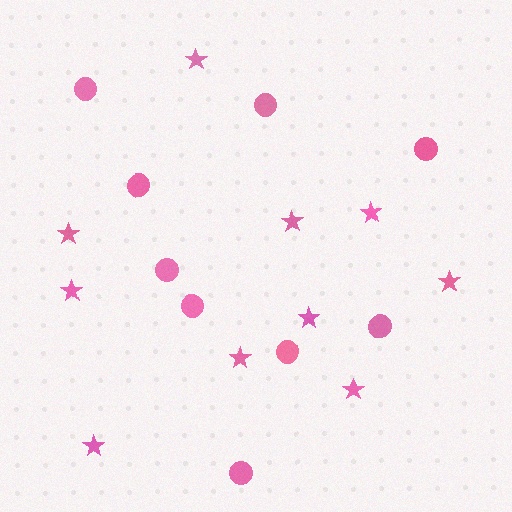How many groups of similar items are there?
There are 2 groups: one group of circles (9) and one group of stars (10).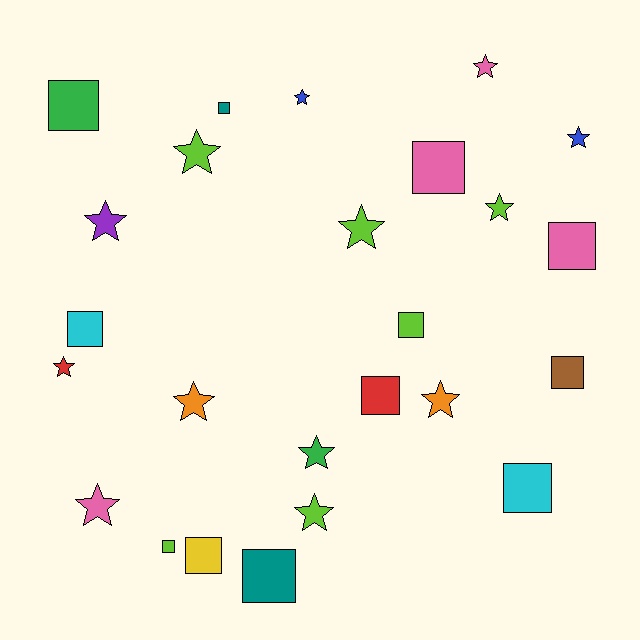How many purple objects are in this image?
There is 1 purple object.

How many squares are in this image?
There are 12 squares.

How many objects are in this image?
There are 25 objects.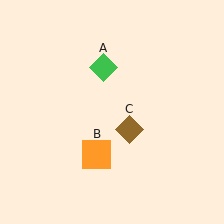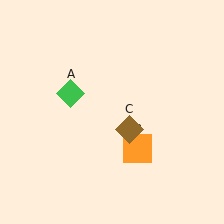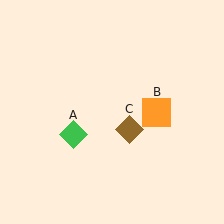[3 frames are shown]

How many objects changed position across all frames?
2 objects changed position: green diamond (object A), orange square (object B).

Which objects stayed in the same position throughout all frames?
Brown diamond (object C) remained stationary.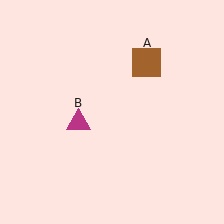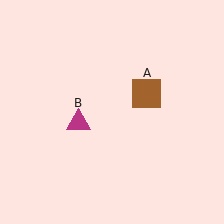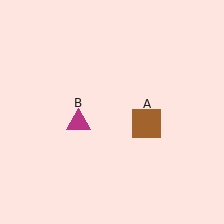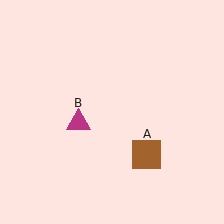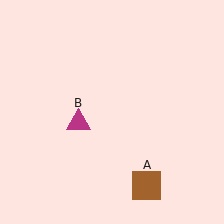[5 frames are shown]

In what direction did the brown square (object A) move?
The brown square (object A) moved down.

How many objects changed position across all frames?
1 object changed position: brown square (object A).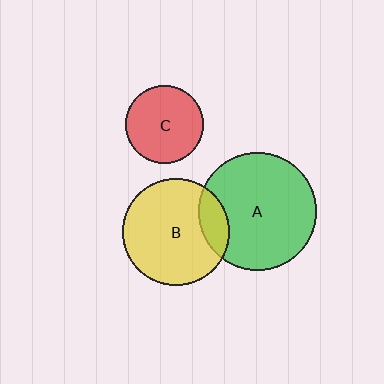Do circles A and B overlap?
Yes.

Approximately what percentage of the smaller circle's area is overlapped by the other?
Approximately 15%.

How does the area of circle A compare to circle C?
Approximately 2.3 times.